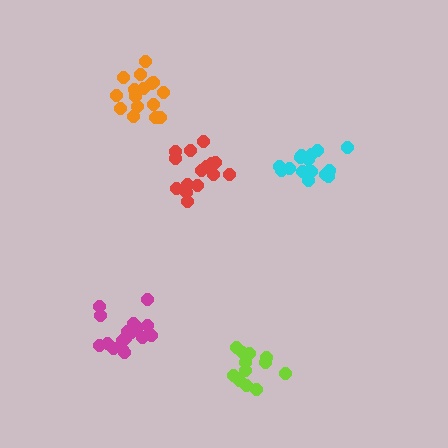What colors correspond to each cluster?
The clusters are colored: cyan, lime, orange, red, magenta.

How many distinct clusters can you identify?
There are 5 distinct clusters.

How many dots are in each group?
Group 1: 17 dots, Group 2: 12 dots, Group 3: 17 dots, Group 4: 15 dots, Group 5: 18 dots (79 total).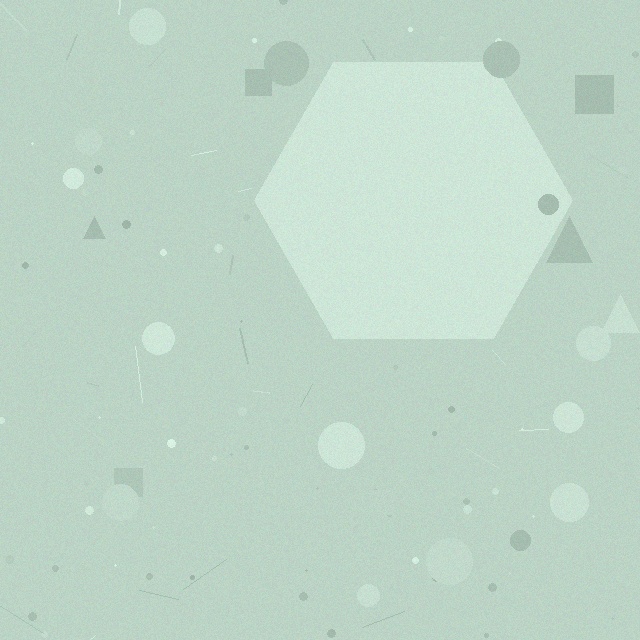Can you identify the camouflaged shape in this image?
The camouflaged shape is a hexagon.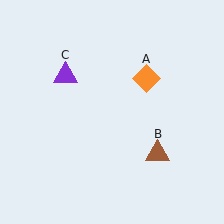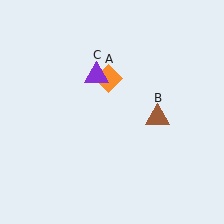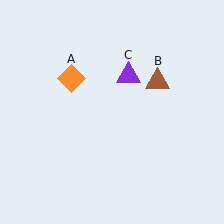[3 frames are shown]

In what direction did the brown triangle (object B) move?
The brown triangle (object B) moved up.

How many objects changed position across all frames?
3 objects changed position: orange diamond (object A), brown triangle (object B), purple triangle (object C).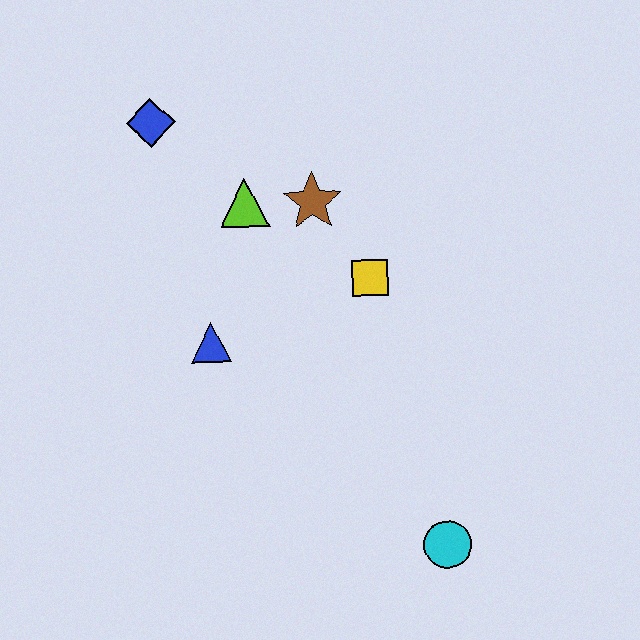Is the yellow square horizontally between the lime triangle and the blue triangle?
No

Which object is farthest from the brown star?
The cyan circle is farthest from the brown star.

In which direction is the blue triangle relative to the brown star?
The blue triangle is below the brown star.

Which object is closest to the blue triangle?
The lime triangle is closest to the blue triangle.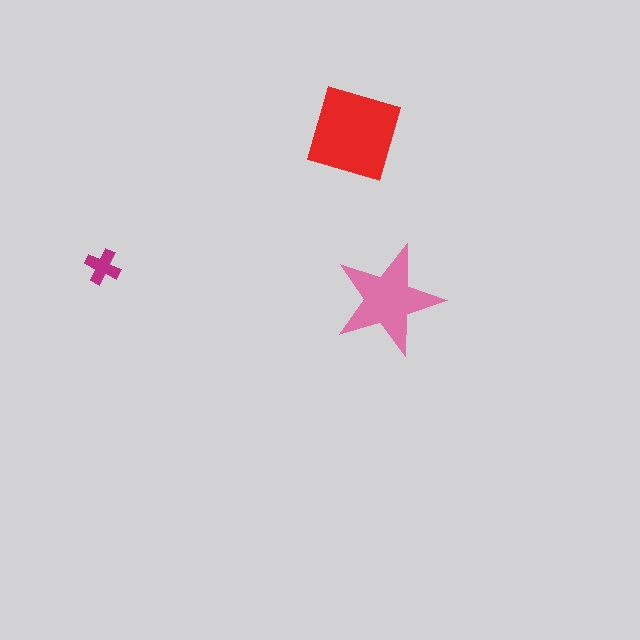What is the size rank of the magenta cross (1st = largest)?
3rd.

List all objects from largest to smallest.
The red square, the pink star, the magenta cross.